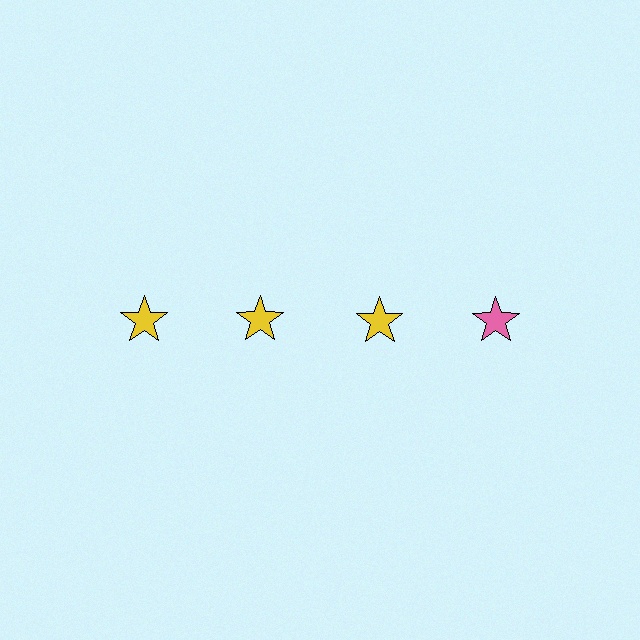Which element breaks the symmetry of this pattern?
The pink star in the top row, second from right column breaks the symmetry. All other shapes are yellow stars.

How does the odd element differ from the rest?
It has a different color: pink instead of yellow.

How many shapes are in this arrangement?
There are 4 shapes arranged in a grid pattern.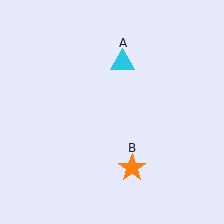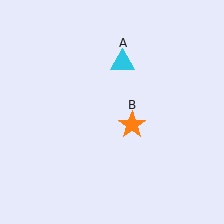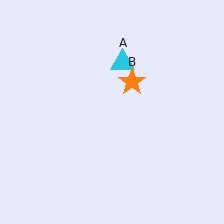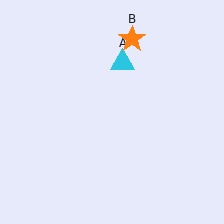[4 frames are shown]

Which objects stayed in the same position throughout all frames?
Cyan triangle (object A) remained stationary.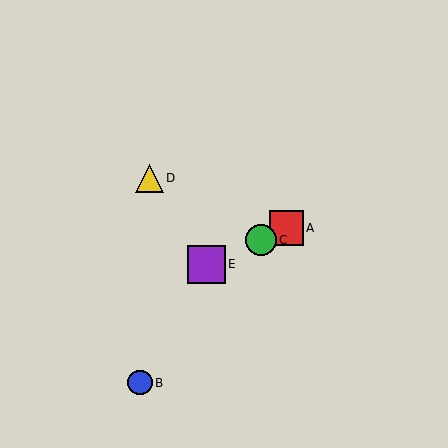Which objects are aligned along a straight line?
Objects A, C, E are aligned along a straight line.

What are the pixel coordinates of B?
Object B is at (140, 383).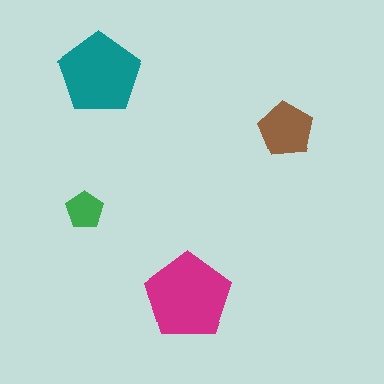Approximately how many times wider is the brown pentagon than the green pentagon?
About 1.5 times wider.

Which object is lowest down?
The magenta pentagon is bottommost.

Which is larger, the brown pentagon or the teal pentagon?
The teal one.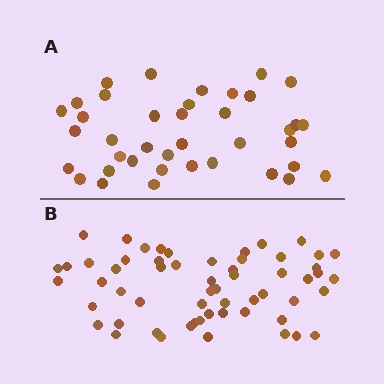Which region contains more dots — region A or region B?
Region B (the bottom region) has more dots.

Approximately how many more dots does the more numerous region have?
Region B has approximately 20 more dots than region A.